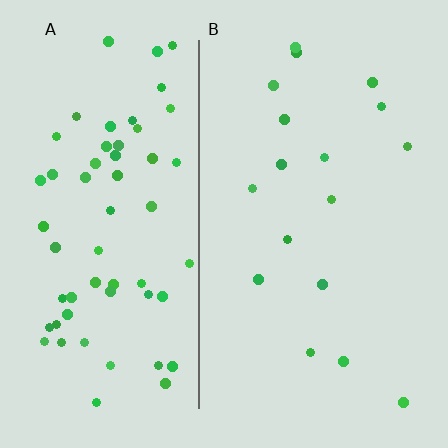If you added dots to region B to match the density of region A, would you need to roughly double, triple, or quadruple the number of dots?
Approximately quadruple.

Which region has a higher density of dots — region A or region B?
A (the left).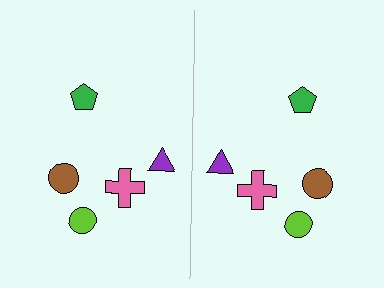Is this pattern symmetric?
Yes, this pattern has bilateral (reflection) symmetry.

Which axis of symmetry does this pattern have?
The pattern has a vertical axis of symmetry running through the center of the image.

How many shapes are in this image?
There are 10 shapes in this image.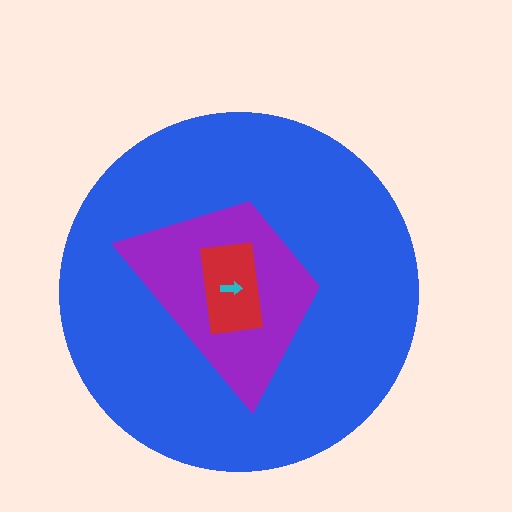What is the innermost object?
The cyan arrow.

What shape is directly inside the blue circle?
The purple trapezoid.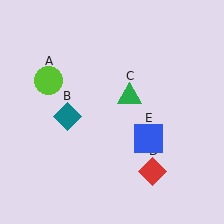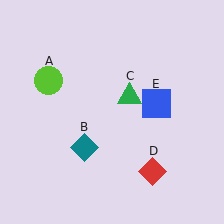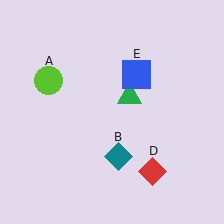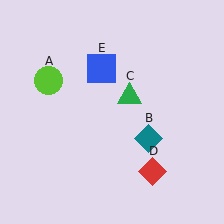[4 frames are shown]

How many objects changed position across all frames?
2 objects changed position: teal diamond (object B), blue square (object E).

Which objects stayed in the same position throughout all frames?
Lime circle (object A) and green triangle (object C) and red diamond (object D) remained stationary.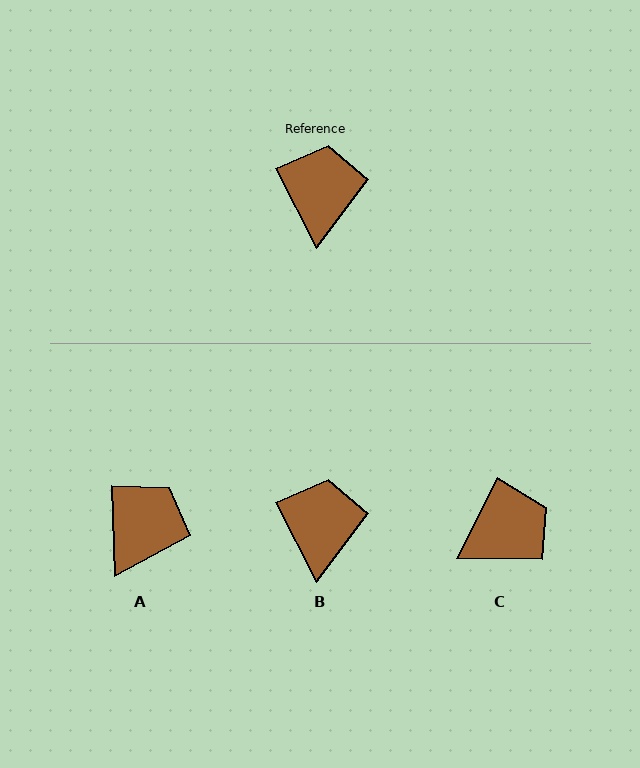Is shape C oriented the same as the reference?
No, it is off by about 54 degrees.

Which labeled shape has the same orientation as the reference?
B.